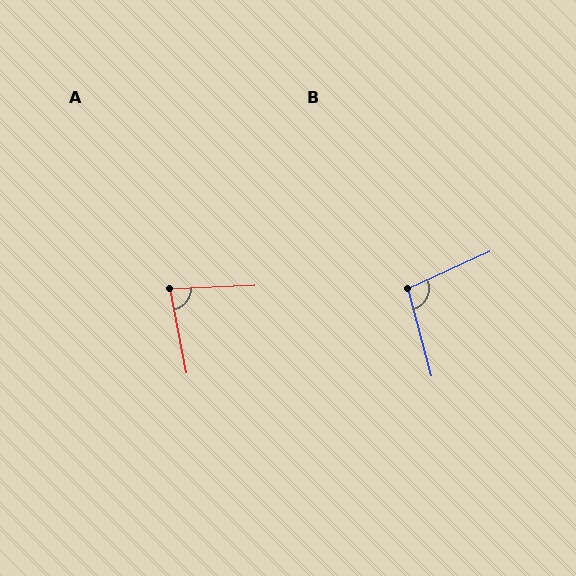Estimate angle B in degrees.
Approximately 99 degrees.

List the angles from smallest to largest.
A (81°), B (99°).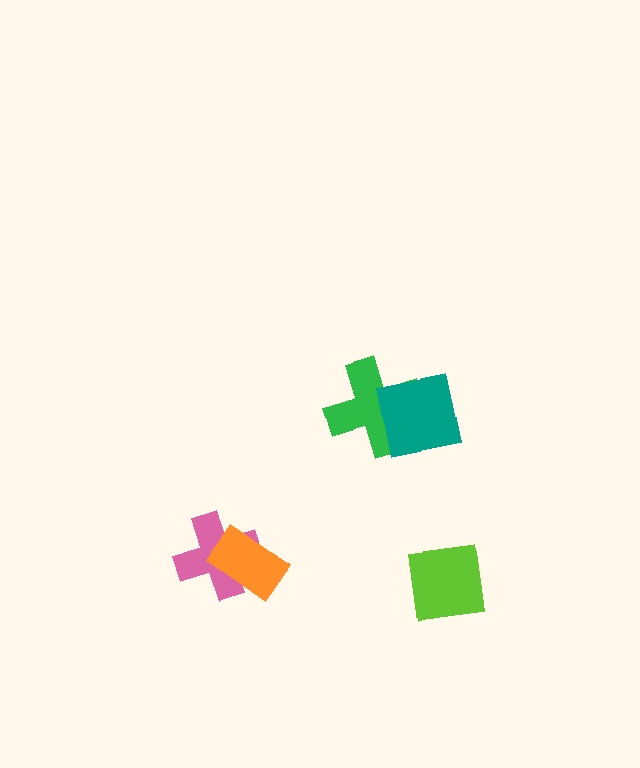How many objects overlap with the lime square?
0 objects overlap with the lime square.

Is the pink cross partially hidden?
Yes, it is partially covered by another shape.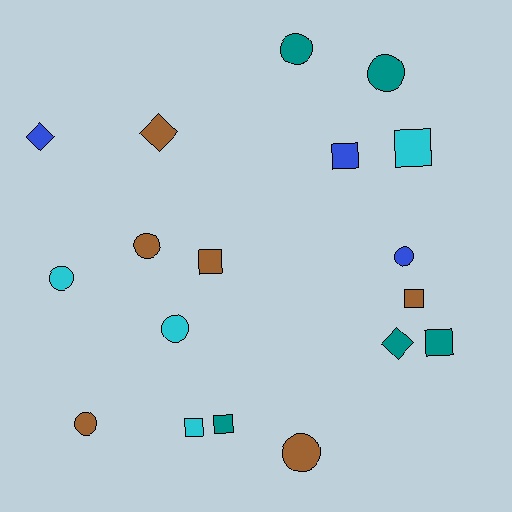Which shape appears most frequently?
Circle, with 8 objects.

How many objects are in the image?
There are 18 objects.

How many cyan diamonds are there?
There are no cyan diamonds.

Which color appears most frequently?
Brown, with 6 objects.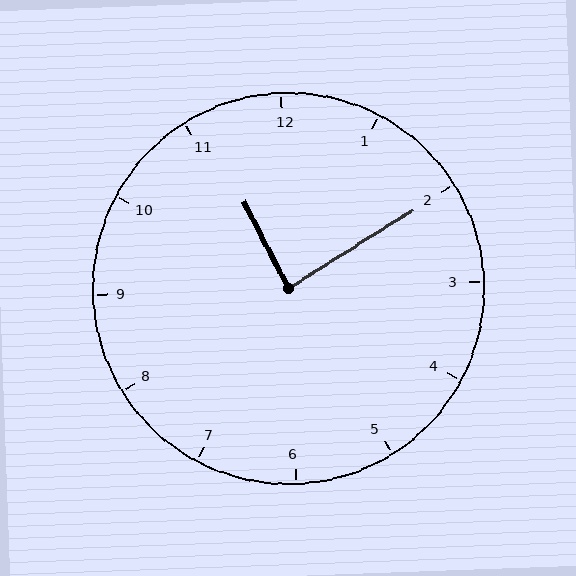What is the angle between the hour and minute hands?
Approximately 85 degrees.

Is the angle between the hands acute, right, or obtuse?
It is right.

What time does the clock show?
11:10.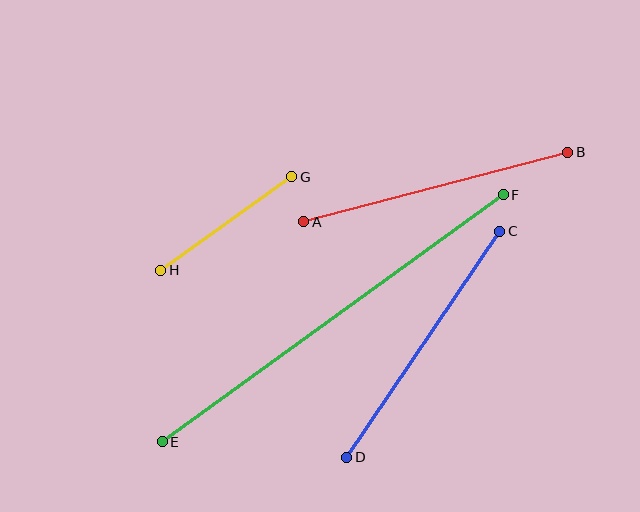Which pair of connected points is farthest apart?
Points E and F are farthest apart.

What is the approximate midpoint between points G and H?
The midpoint is at approximately (226, 224) pixels.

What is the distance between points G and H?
The distance is approximately 161 pixels.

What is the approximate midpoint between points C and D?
The midpoint is at approximately (423, 344) pixels.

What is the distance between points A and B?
The distance is approximately 273 pixels.